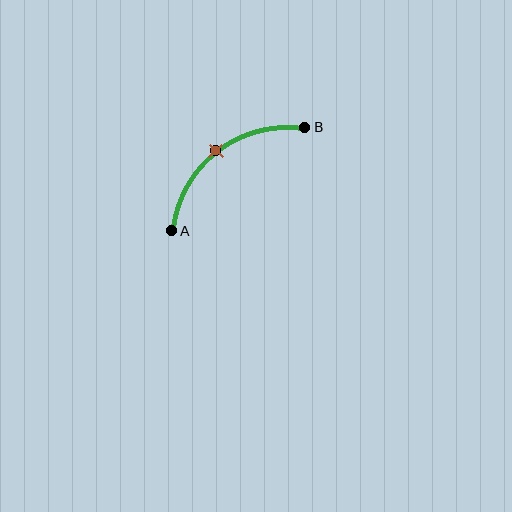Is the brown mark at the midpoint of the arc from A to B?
Yes. The brown mark lies on the arc at equal arc-length from both A and B — it is the arc midpoint.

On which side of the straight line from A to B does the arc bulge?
The arc bulges above and to the left of the straight line connecting A and B.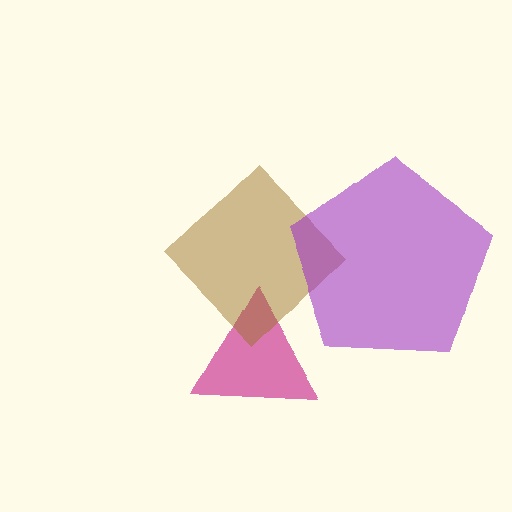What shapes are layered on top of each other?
The layered shapes are: a magenta triangle, a brown diamond, a purple pentagon.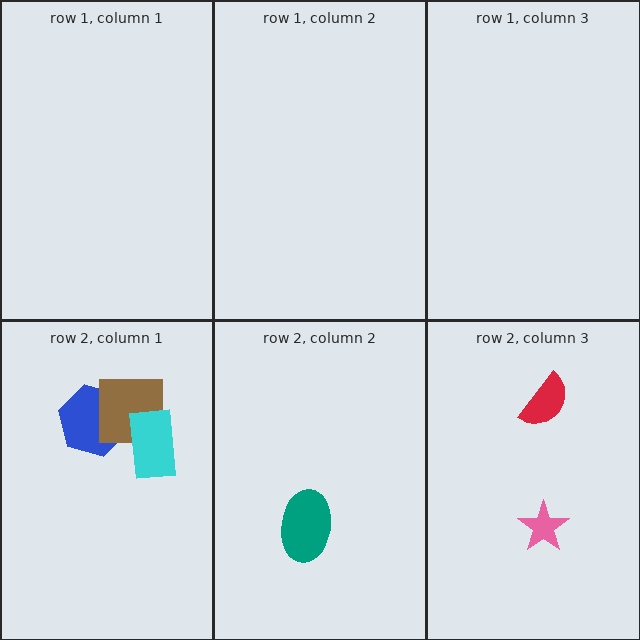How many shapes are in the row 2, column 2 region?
1.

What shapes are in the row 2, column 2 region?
The teal ellipse.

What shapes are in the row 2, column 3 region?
The pink star, the red semicircle.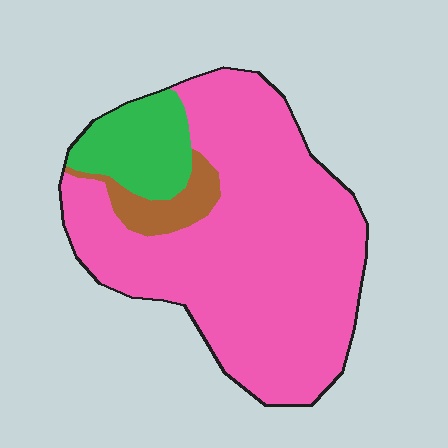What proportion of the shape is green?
Green covers 14% of the shape.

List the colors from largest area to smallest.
From largest to smallest: pink, green, brown.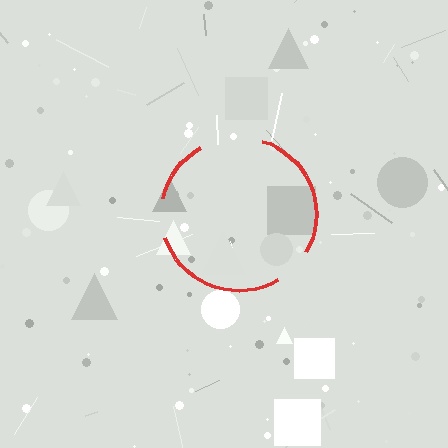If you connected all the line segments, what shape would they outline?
They would outline a circle.